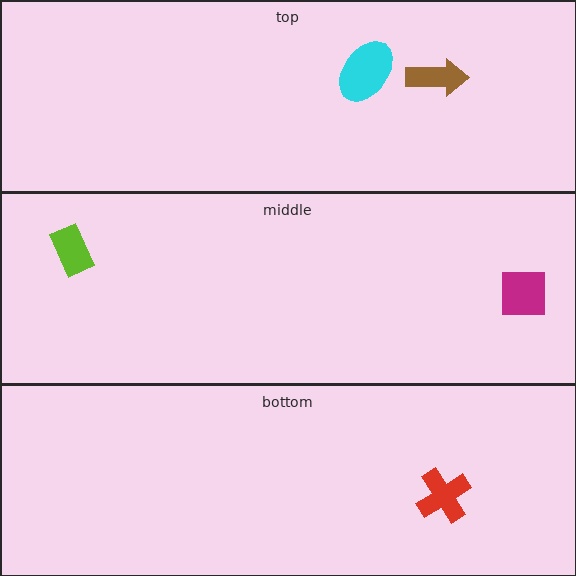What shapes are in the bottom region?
The red cross.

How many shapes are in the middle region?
2.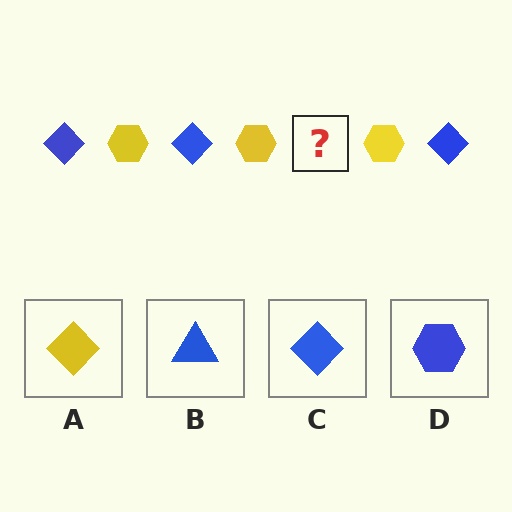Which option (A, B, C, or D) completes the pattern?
C.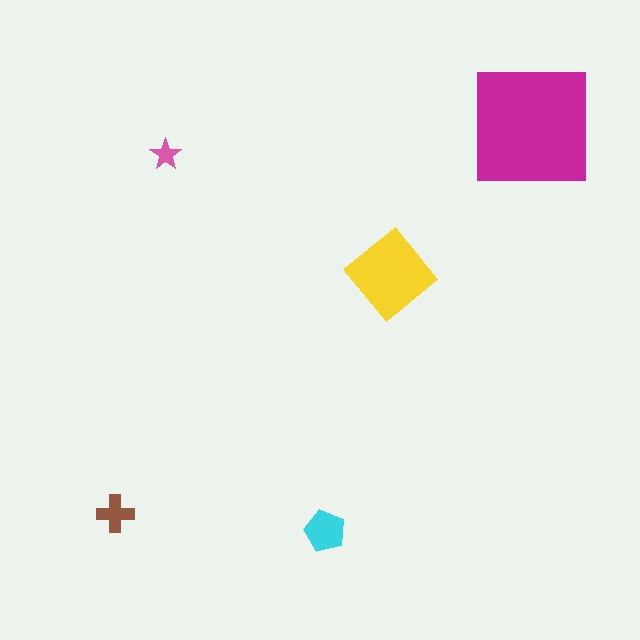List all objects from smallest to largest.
The pink star, the brown cross, the cyan pentagon, the yellow diamond, the magenta square.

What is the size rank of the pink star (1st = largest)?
5th.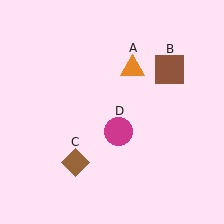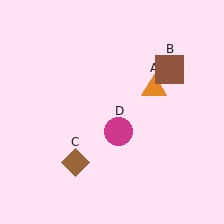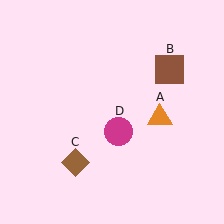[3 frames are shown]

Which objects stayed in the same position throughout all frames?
Brown square (object B) and brown diamond (object C) and magenta circle (object D) remained stationary.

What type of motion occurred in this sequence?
The orange triangle (object A) rotated clockwise around the center of the scene.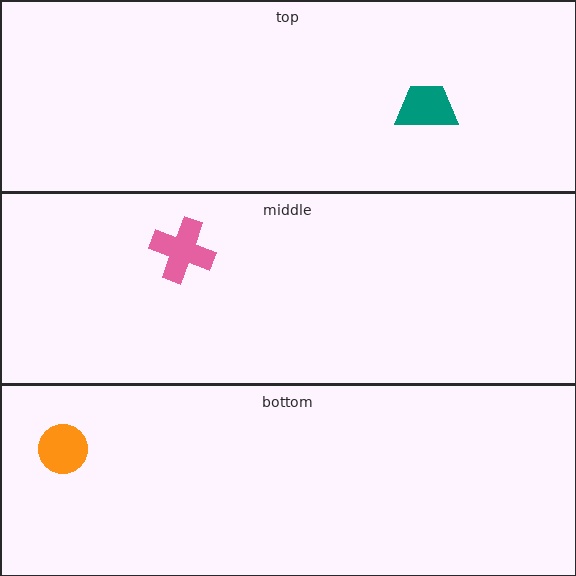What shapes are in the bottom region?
The orange circle.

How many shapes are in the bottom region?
1.